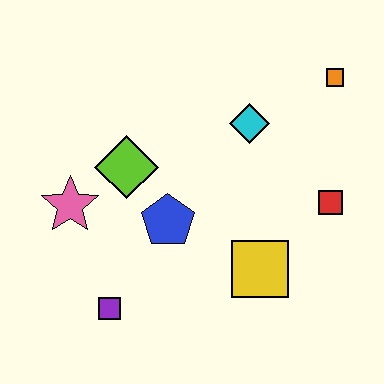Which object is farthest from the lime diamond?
The orange square is farthest from the lime diamond.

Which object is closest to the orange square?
The cyan diamond is closest to the orange square.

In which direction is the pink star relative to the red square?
The pink star is to the left of the red square.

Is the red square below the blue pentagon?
No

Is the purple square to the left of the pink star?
No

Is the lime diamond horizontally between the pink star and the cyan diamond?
Yes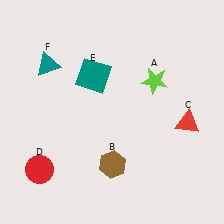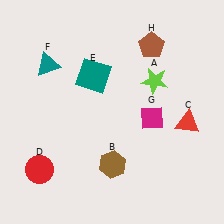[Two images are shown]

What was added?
A magenta diamond (G), a brown pentagon (H) were added in Image 2.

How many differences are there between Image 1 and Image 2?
There are 2 differences between the two images.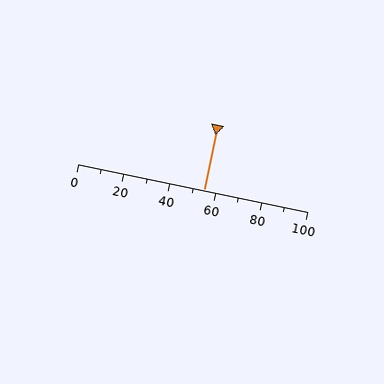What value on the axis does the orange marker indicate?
The marker indicates approximately 55.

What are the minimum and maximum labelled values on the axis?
The axis runs from 0 to 100.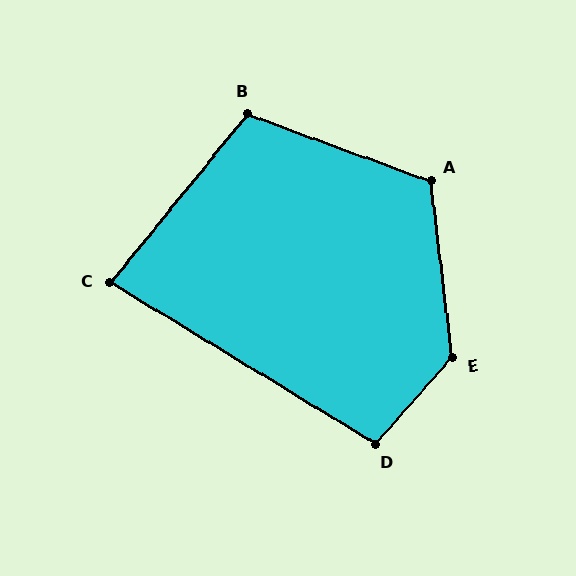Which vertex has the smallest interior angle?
C, at approximately 82 degrees.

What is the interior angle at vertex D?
Approximately 101 degrees (obtuse).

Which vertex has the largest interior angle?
E, at approximately 131 degrees.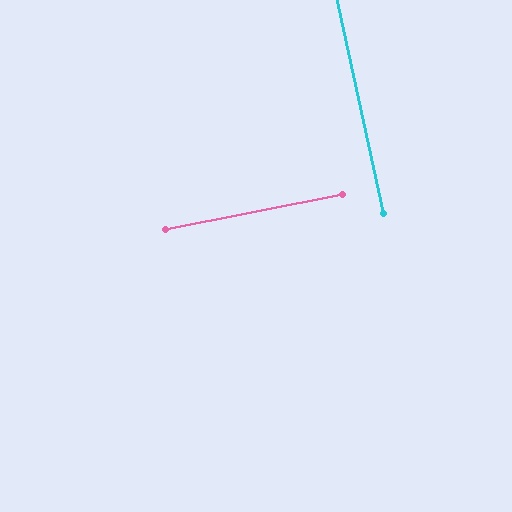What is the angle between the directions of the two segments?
Approximately 89 degrees.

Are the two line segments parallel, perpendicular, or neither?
Perpendicular — they meet at approximately 89°.